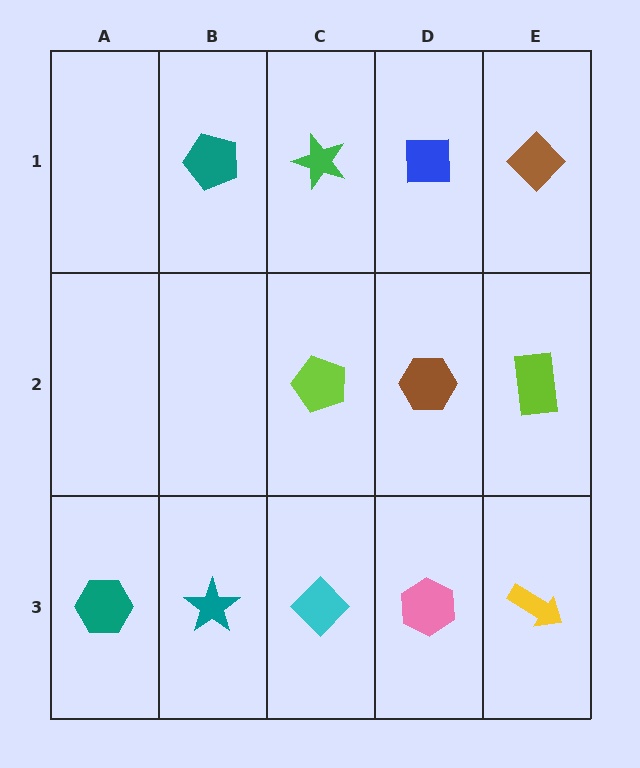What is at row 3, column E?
A yellow arrow.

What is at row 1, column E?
A brown diamond.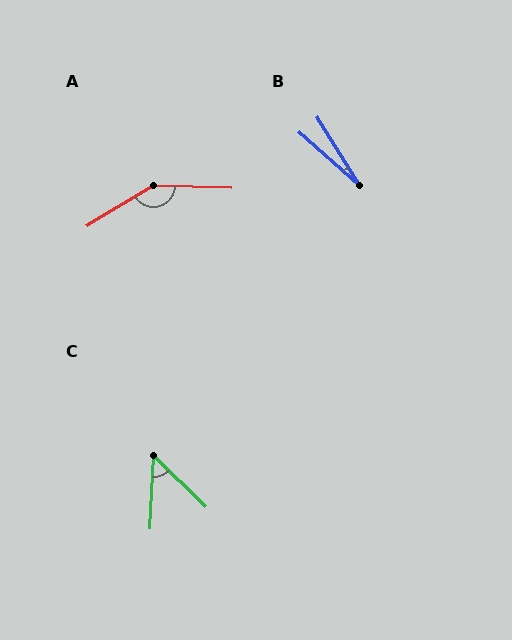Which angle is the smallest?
B, at approximately 17 degrees.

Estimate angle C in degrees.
Approximately 48 degrees.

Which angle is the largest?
A, at approximately 147 degrees.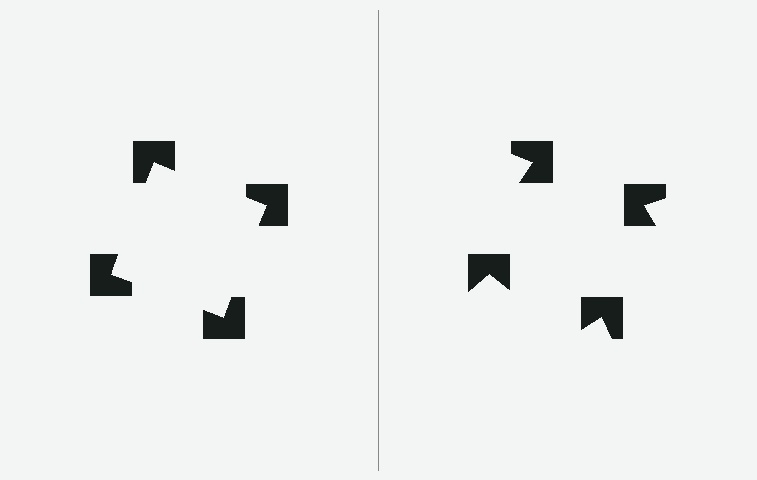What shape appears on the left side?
An illusory square.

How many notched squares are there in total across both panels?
8 — 4 on each side.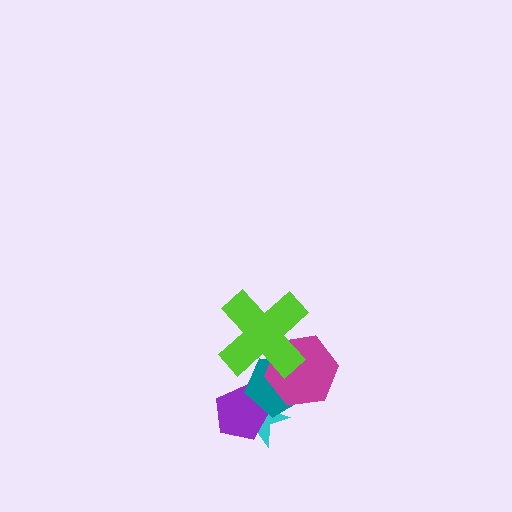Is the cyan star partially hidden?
Yes, it is partially covered by another shape.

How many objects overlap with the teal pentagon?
4 objects overlap with the teal pentagon.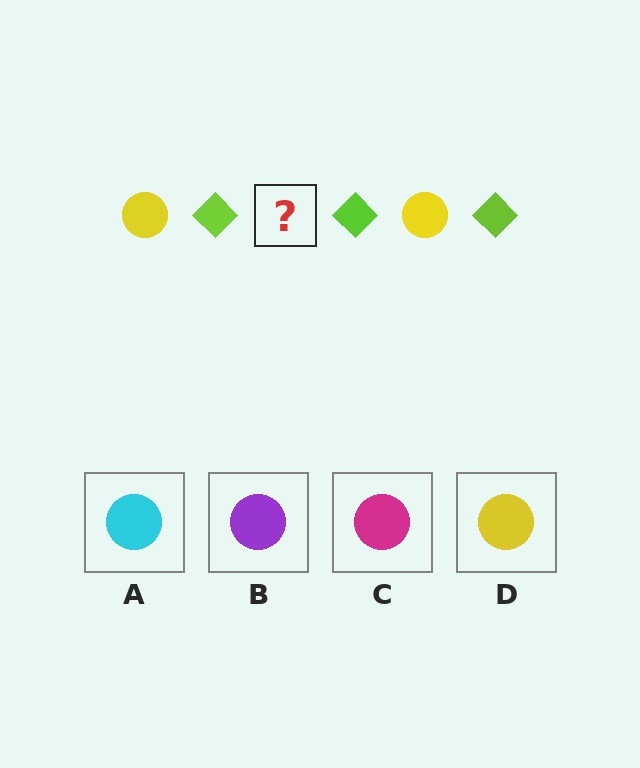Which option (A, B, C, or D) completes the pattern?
D.